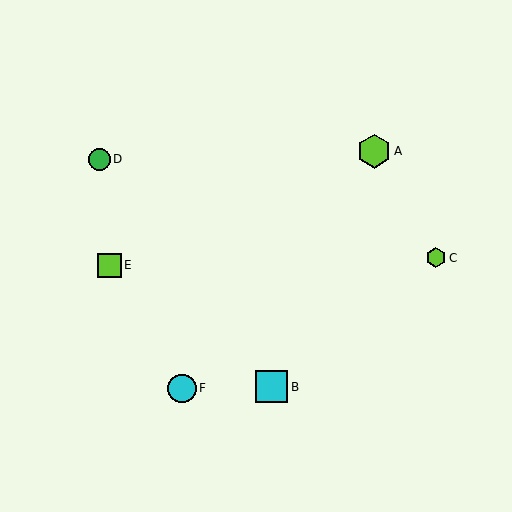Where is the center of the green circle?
The center of the green circle is at (99, 159).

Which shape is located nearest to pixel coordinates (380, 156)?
The lime hexagon (labeled A) at (374, 151) is nearest to that location.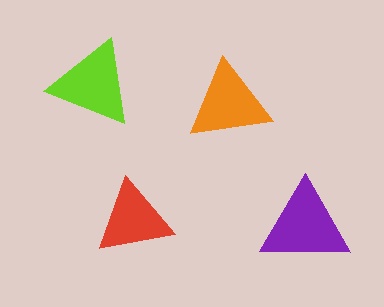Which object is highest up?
The lime triangle is topmost.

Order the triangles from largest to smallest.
the purple one, the lime one, the orange one, the red one.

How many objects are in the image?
There are 4 objects in the image.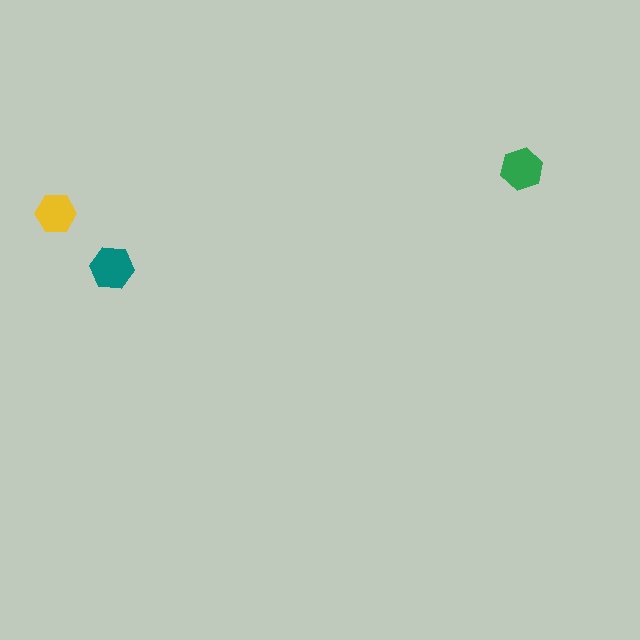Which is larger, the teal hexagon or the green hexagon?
The teal one.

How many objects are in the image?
There are 3 objects in the image.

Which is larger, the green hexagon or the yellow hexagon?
The green one.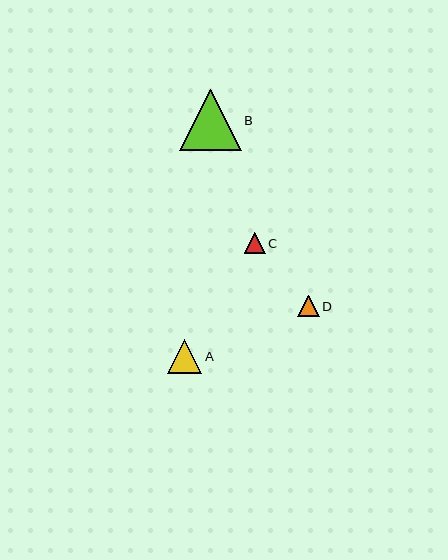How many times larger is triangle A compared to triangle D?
Triangle A is approximately 1.6 times the size of triangle D.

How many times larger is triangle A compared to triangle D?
Triangle A is approximately 1.6 times the size of triangle D.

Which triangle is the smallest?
Triangle C is the smallest with a size of approximately 21 pixels.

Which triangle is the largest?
Triangle B is the largest with a size of approximately 62 pixels.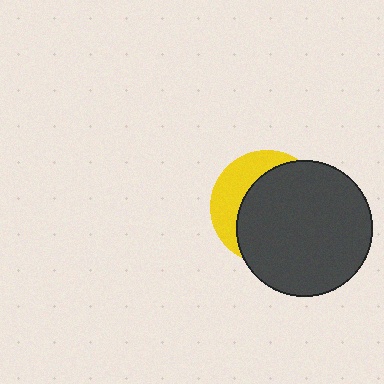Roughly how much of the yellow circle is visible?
A small part of it is visible (roughly 32%).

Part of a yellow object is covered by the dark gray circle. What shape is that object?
It is a circle.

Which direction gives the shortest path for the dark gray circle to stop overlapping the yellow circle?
Moving right gives the shortest separation.